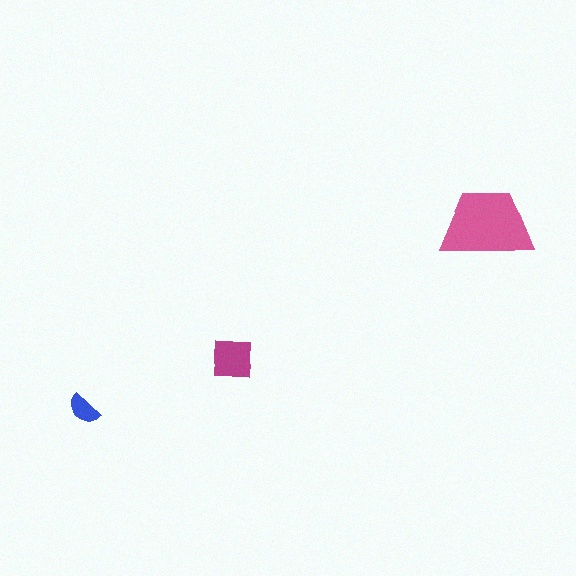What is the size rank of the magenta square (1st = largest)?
2nd.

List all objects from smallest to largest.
The blue semicircle, the magenta square, the pink trapezoid.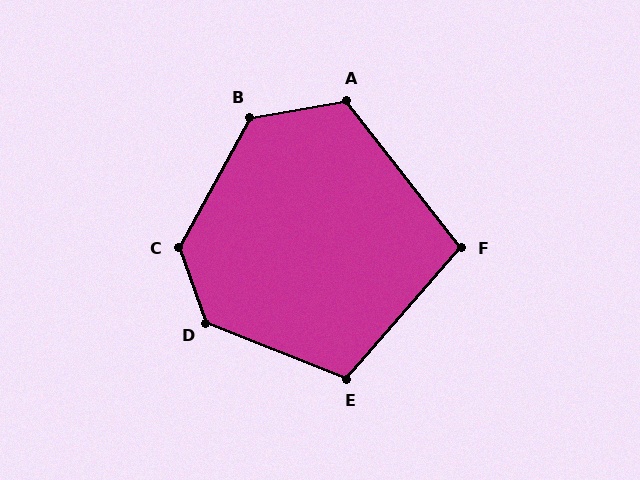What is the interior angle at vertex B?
Approximately 128 degrees (obtuse).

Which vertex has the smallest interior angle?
F, at approximately 101 degrees.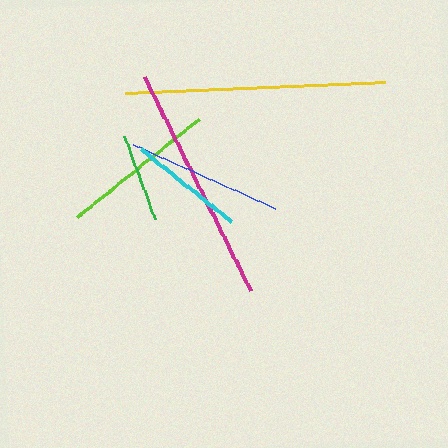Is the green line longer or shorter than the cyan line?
The cyan line is longer than the green line.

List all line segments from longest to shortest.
From longest to shortest: yellow, magenta, lime, blue, cyan, green.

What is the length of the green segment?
The green segment is approximately 88 pixels long.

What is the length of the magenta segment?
The magenta segment is approximately 238 pixels long.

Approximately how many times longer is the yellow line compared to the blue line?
The yellow line is approximately 1.7 times the length of the blue line.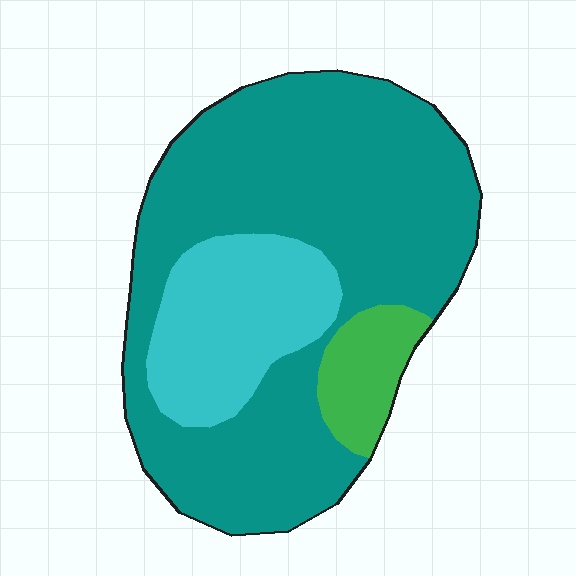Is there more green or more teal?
Teal.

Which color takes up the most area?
Teal, at roughly 70%.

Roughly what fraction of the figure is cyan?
Cyan covers 21% of the figure.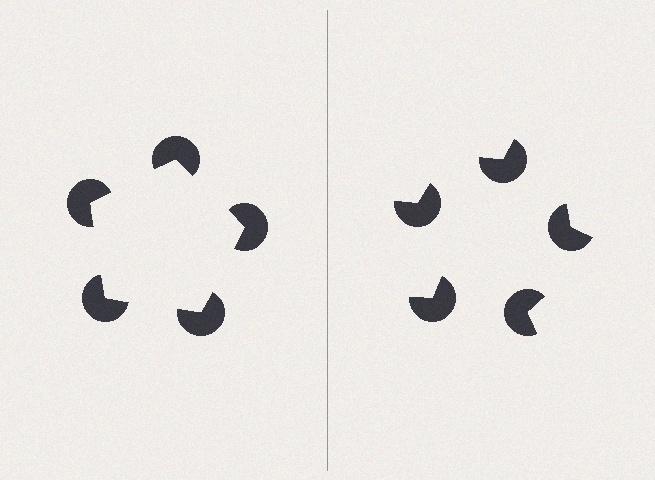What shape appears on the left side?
An illusory pentagon.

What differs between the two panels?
The pac-man discs are positioned identically on both sides; only the wedge orientations differ. On the left they align to a pentagon; on the right they are misaligned.